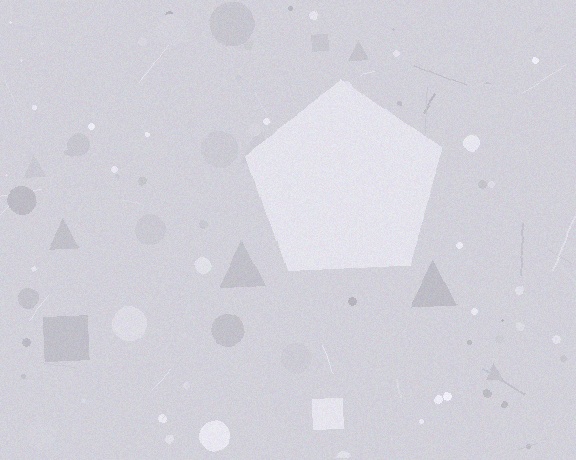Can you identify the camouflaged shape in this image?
The camouflaged shape is a pentagon.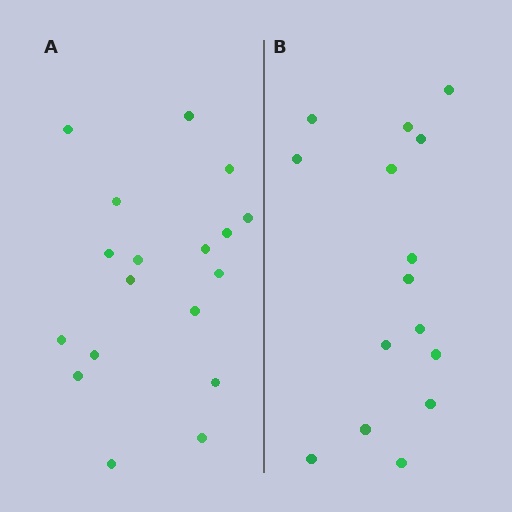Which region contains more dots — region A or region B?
Region A (the left region) has more dots.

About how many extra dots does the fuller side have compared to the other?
Region A has just a few more — roughly 2 or 3 more dots than region B.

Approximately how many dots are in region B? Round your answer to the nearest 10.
About 20 dots. (The exact count is 15, which rounds to 20.)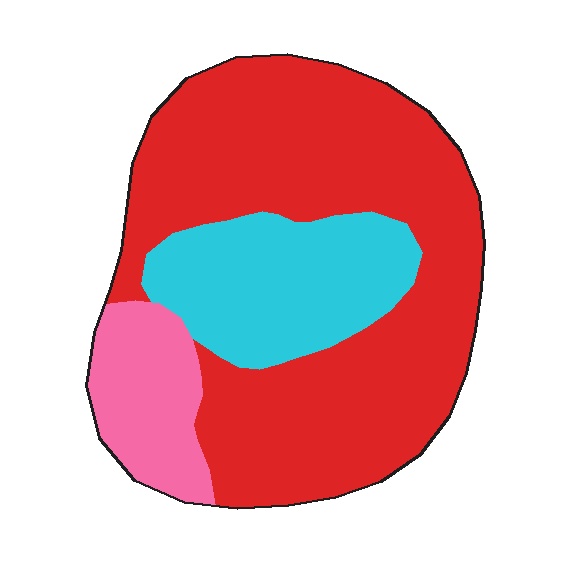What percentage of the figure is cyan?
Cyan covers roughly 20% of the figure.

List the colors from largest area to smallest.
From largest to smallest: red, cyan, pink.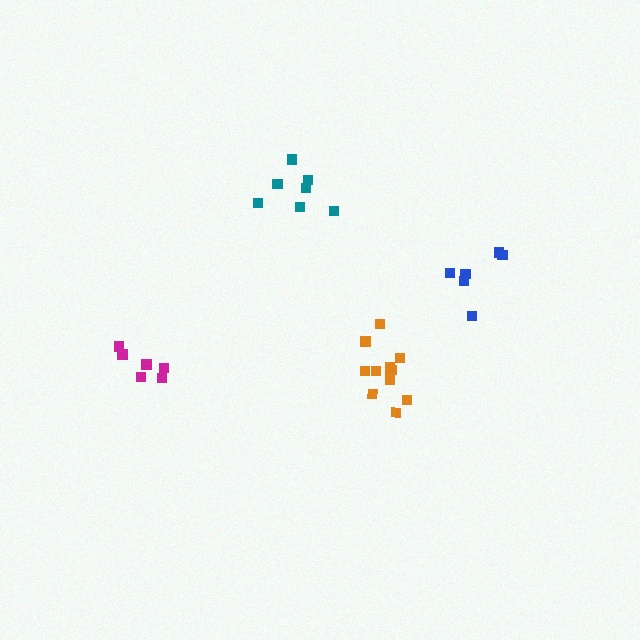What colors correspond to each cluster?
The clusters are colored: teal, magenta, orange, blue.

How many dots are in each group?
Group 1: 7 dots, Group 2: 6 dots, Group 3: 12 dots, Group 4: 6 dots (31 total).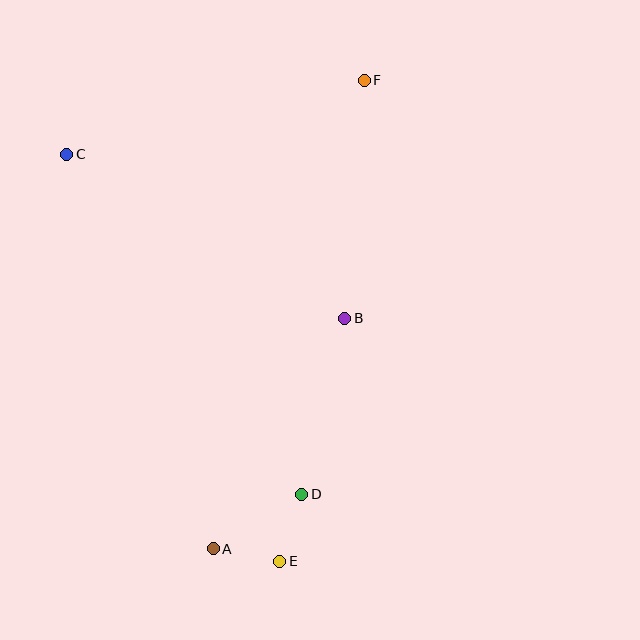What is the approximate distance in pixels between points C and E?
The distance between C and E is approximately 460 pixels.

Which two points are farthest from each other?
Points A and F are farthest from each other.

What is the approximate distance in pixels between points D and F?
The distance between D and F is approximately 419 pixels.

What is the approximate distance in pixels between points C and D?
The distance between C and D is approximately 413 pixels.